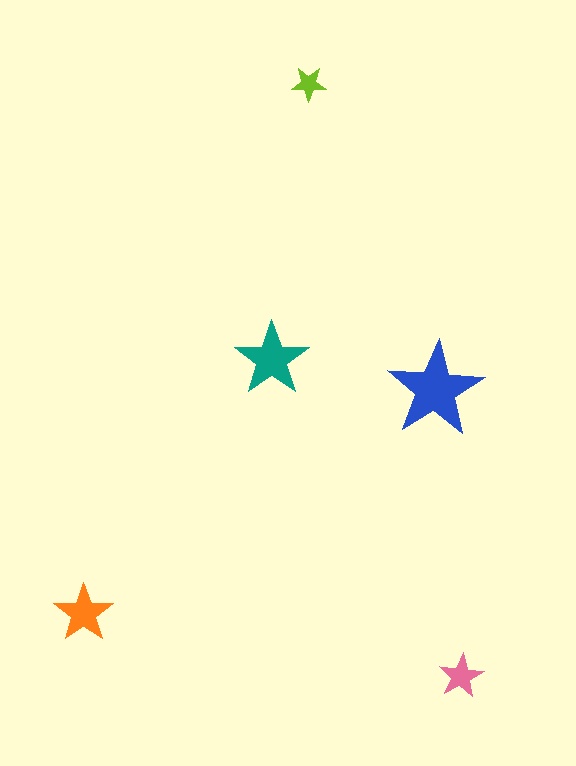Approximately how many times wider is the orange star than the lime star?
About 1.5 times wider.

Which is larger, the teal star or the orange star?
The teal one.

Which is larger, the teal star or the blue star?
The blue one.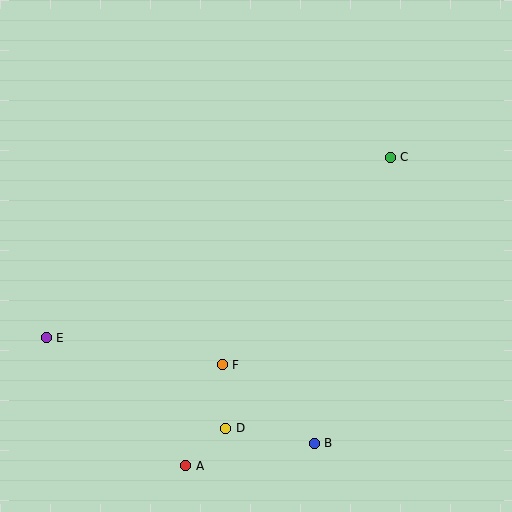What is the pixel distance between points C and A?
The distance between C and A is 370 pixels.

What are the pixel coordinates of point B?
Point B is at (314, 443).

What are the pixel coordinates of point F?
Point F is at (222, 365).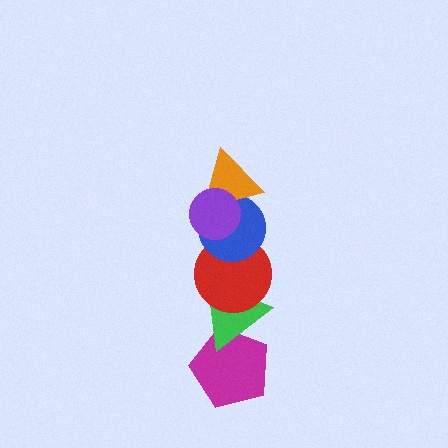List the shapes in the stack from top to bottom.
From top to bottom: the purple circle, the orange triangle, the blue circle, the red circle, the green triangle, the magenta pentagon.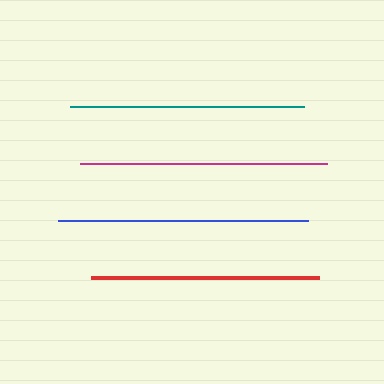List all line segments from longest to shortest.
From longest to shortest: blue, magenta, teal, red.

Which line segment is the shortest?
The red line is the shortest at approximately 228 pixels.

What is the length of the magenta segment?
The magenta segment is approximately 247 pixels long.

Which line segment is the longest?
The blue line is the longest at approximately 250 pixels.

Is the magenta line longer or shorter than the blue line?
The blue line is longer than the magenta line.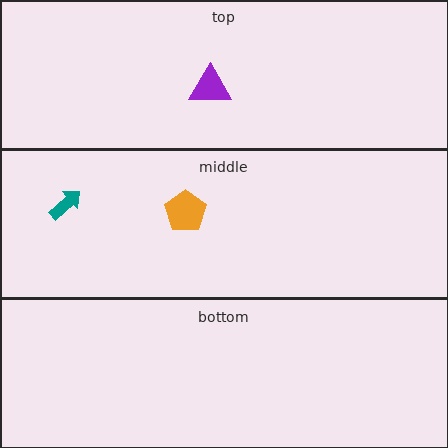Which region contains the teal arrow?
The middle region.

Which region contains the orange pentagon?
The middle region.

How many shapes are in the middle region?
2.